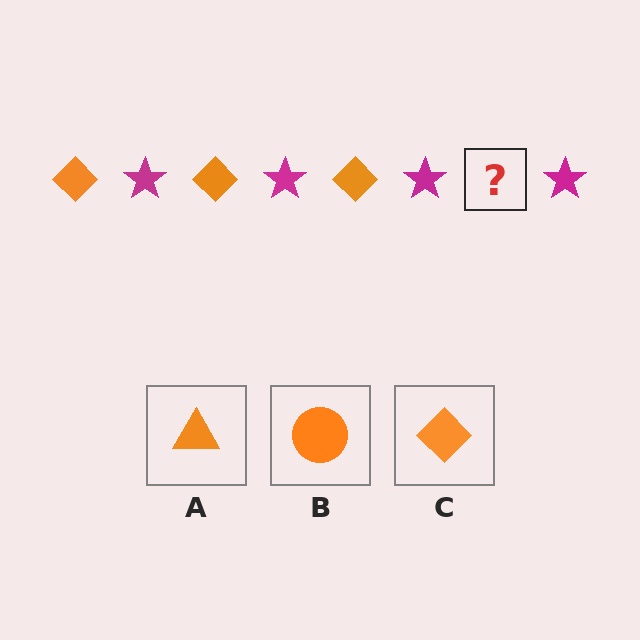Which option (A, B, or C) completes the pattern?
C.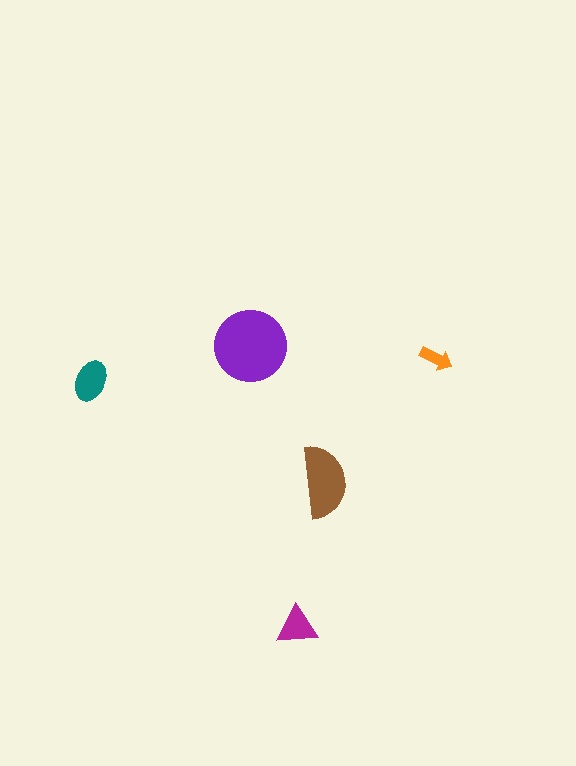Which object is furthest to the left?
The teal ellipse is leftmost.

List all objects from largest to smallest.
The purple circle, the brown semicircle, the teal ellipse, the magenta triangle, the orange arrow.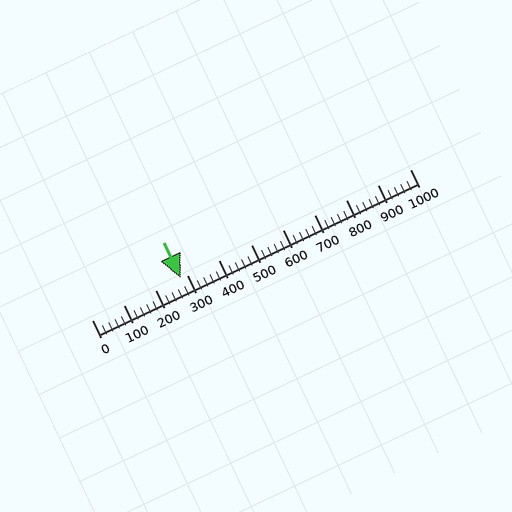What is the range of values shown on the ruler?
The ruler shows values from 0 to 1000.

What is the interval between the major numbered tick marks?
The major tick marks are spaced 100 units apart.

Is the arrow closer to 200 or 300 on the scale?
The arrow is closer to 300.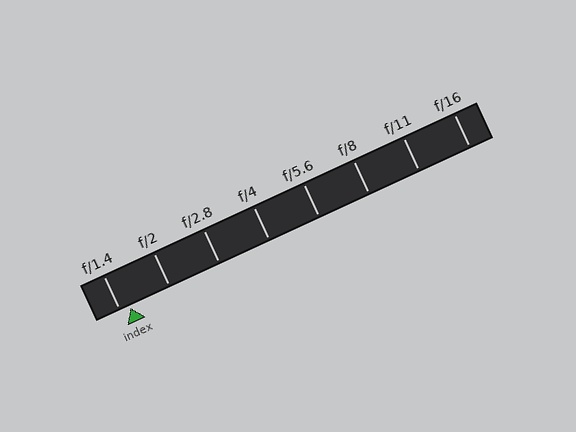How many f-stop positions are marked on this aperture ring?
There are 8 f-stop positions marked.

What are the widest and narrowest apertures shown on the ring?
The widest aperture shown is f/1.4 and the narrowest is f/16.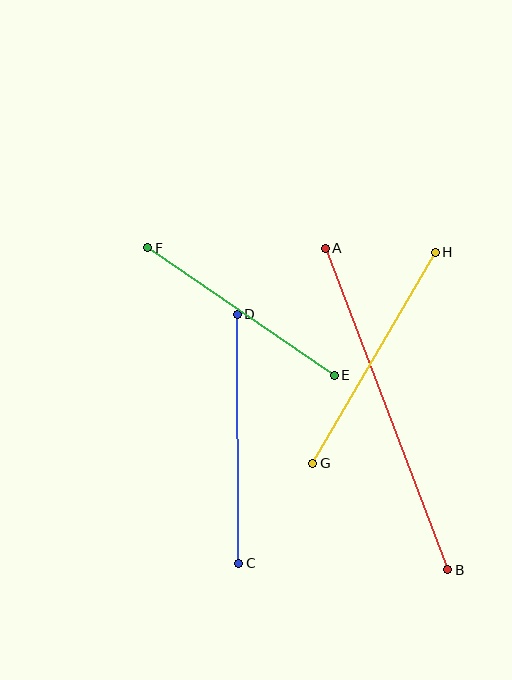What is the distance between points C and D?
The distance is approximately 249 pixels.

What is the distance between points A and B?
The distance is approximately 344 pixels.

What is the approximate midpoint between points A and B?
The midpoint is at approximately (387, 409) pixels.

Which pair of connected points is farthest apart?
Points A and B are farthest apart.